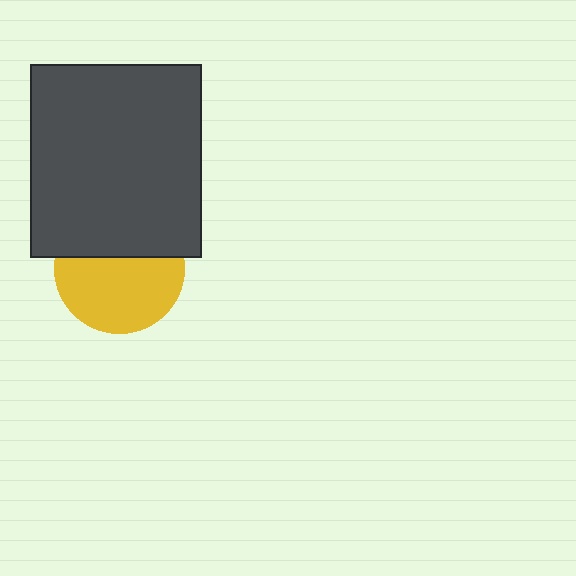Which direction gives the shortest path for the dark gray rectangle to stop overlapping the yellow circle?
Moving up gives the shortest separation.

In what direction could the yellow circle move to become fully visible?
The yellow circle could move down. That would shift it out from behind the dark gray rectangle entirely.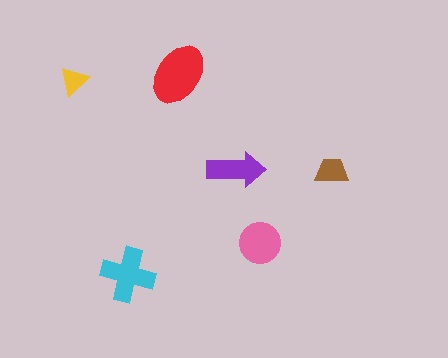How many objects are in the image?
There are 6 objects in the image.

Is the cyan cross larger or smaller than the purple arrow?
Larger.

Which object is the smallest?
The yellow triangle.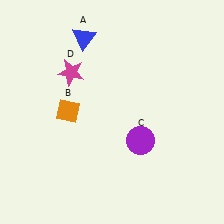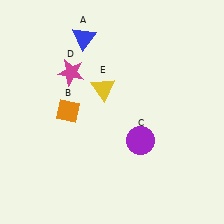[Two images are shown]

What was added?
A yellow triangle (E) was added in Image 2.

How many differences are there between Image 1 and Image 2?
There is 1 difference between the two images.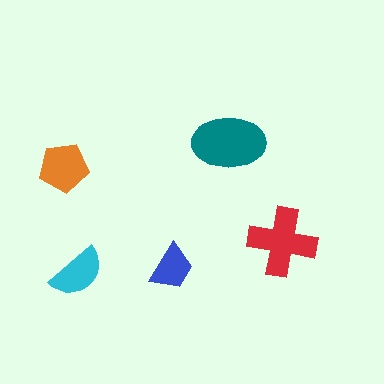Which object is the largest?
The teal ellipse.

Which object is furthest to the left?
The orange pentagon is leftmost.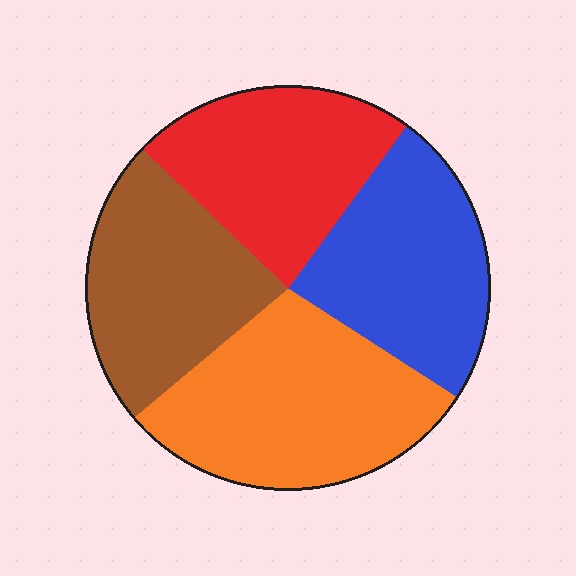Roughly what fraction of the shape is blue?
Blue covers around 25% of the shape.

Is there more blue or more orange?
Orange.